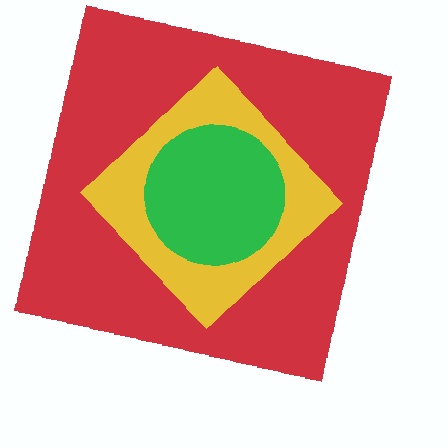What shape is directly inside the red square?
The yellow diamond.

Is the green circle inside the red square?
Yes.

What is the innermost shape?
The green circle.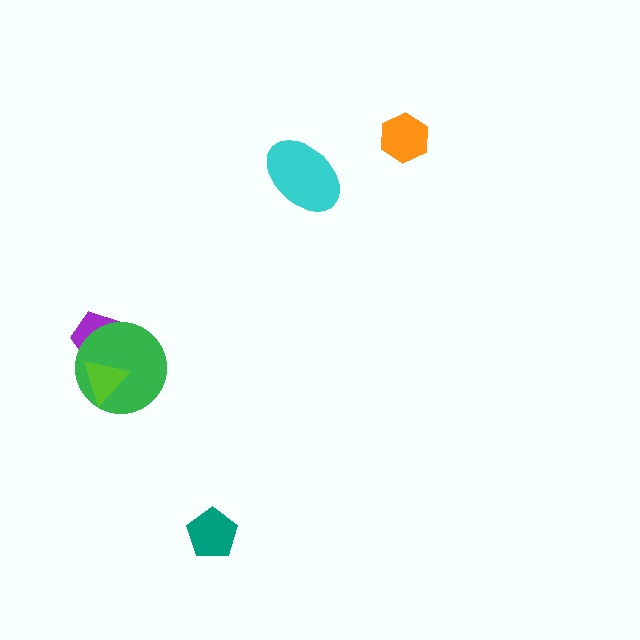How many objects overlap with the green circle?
2 objects overlap with the green circle.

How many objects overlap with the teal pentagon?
0 objects overlap with the teal pentagon.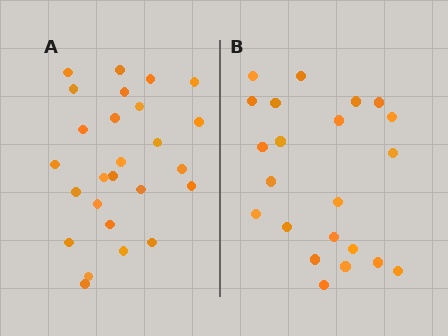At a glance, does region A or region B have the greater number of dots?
Region A (the left region) has more dots.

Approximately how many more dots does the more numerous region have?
Region A has about 4 more dots than region B.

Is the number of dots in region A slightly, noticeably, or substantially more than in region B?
Region A has only slightly more — the two regions are fairly close. The ratio is roughly 1.2 to 1.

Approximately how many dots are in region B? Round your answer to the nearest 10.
About 20 dots. (The exact count is 22, which rounds to 20.)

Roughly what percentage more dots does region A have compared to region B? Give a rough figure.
About 20% more.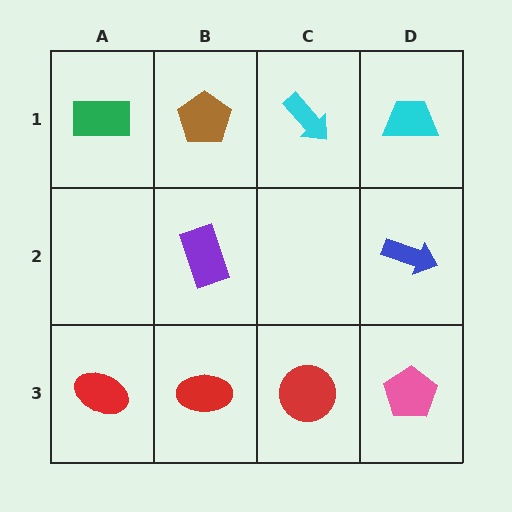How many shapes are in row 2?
2 shapes.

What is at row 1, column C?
A cyan arrow.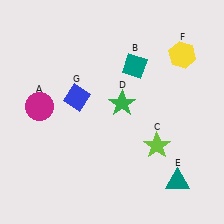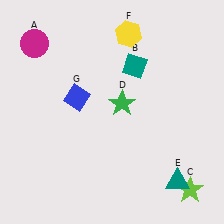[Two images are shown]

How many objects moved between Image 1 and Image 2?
3 objects moved between the two images.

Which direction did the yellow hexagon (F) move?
The yellow hexagon (F) moved left.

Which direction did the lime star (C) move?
The lime star (C) moved down.